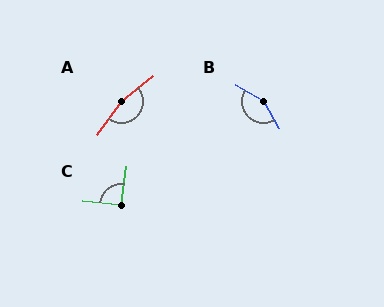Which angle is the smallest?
C, at approximately 92 degrees.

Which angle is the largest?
A, at approximately 165 degrees.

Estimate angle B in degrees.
Approximately 150 degrees.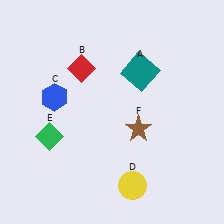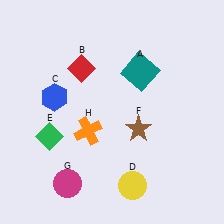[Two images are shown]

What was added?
A magenta circle (G), an orange cross (H) were added in Image 2.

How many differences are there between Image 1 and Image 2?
There are 2 differences between the two images.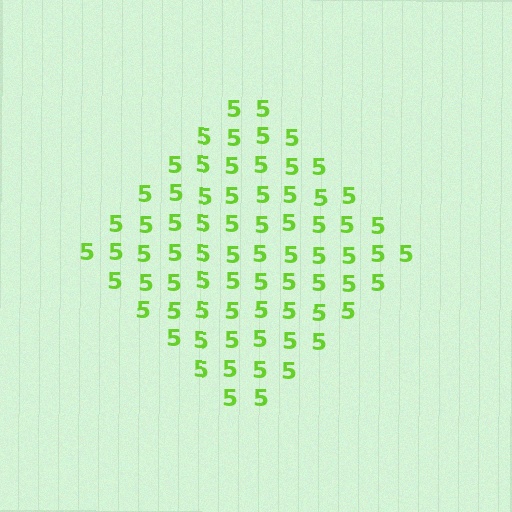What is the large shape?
The large shape is a diamond.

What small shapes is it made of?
It is made of small digit 5's.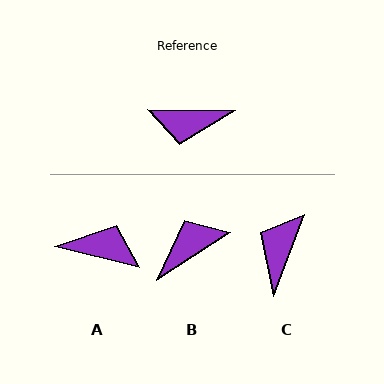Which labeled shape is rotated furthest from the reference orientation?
A, about 168 degrees away.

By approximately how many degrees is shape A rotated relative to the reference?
Approximately 168 degrees counter-clockwise.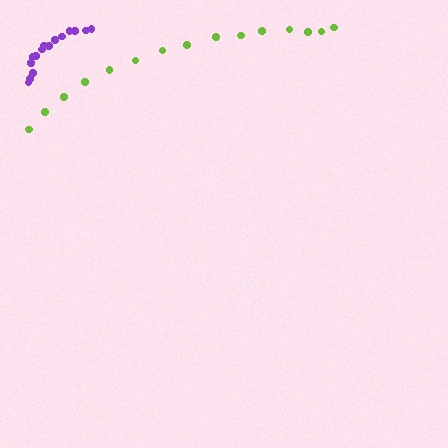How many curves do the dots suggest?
There are 2 distinct paths.